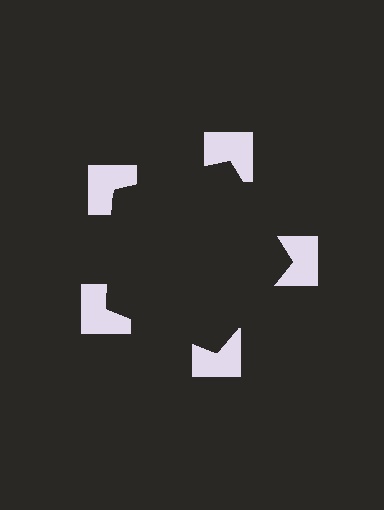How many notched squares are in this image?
There are 5 — one at each vertex of the illusory pentagon.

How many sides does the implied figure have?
5 sides.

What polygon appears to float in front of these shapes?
An illusory pentagon — its edges are inferred from the aligned wedge cuts in the notched squares, not physically drawn.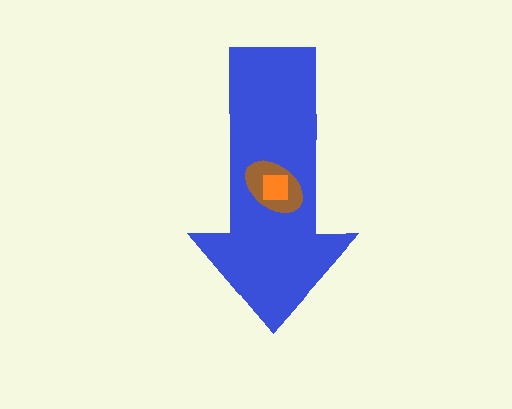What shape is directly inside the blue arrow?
The brown ellipse.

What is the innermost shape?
The orange square.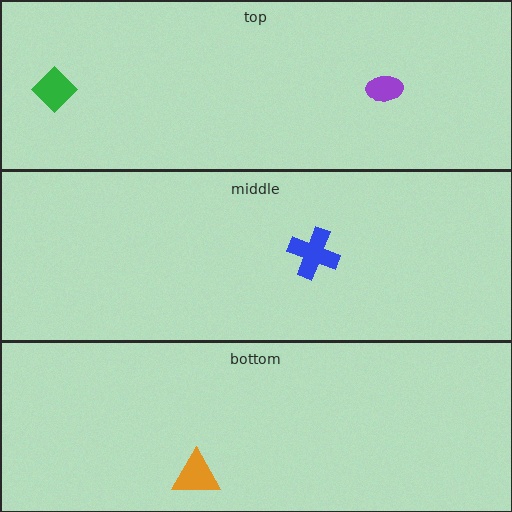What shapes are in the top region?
The green diamond, the purple ellipse.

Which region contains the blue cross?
The middle region.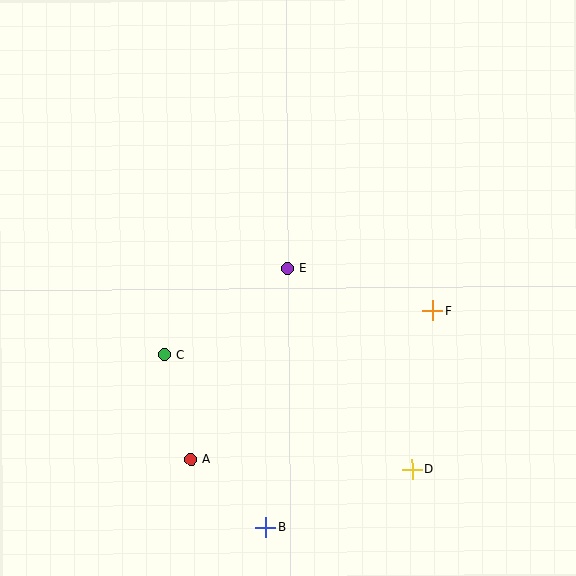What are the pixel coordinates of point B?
Point B is at (266, 527).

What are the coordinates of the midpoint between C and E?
The midpoint between C and E is at (225, 312).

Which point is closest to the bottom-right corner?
Point D is closest to the bottom-right corner.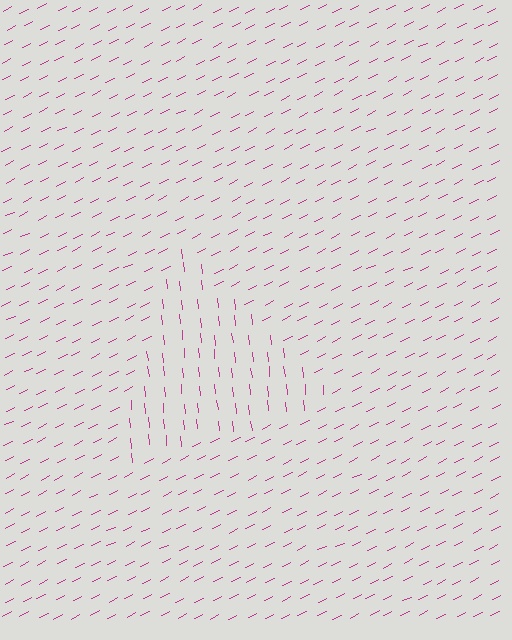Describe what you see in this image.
The image is filled with small magenta line segments. A triangle region in the image has lines oriented differently from the surrounding lines, creating a visible texture boundary.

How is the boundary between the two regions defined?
The boundary is defined purely by a change in line orientation (approximately 69 degrees difference). All lines are the same color and thickness.